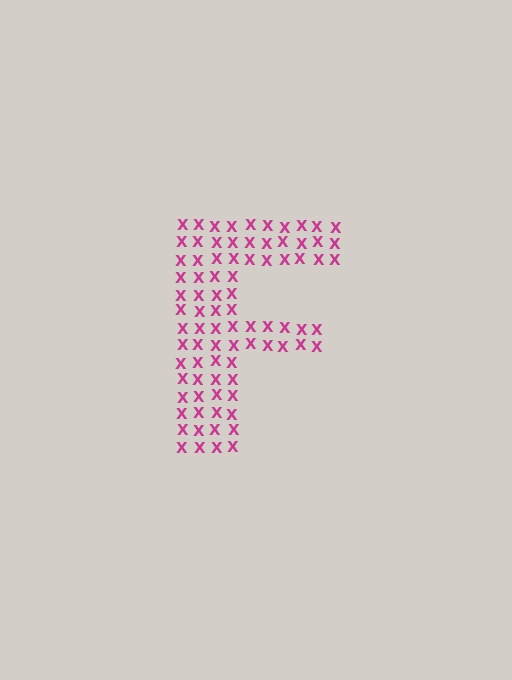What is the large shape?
The large shape is the letter F.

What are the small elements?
The small elements are letter X's.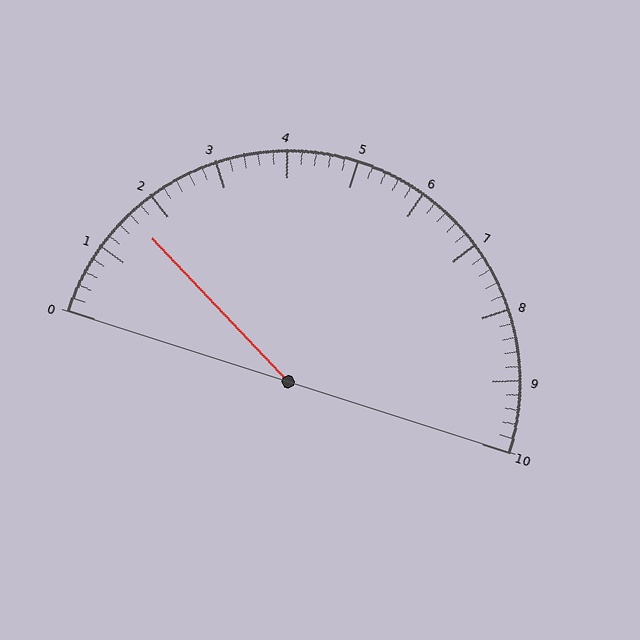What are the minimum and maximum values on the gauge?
The gauge ranges from 0 to 10.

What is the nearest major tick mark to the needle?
The nearest major tick mark is 2.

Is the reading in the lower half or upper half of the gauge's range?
The reading is in the lower half of the range (0 to 10).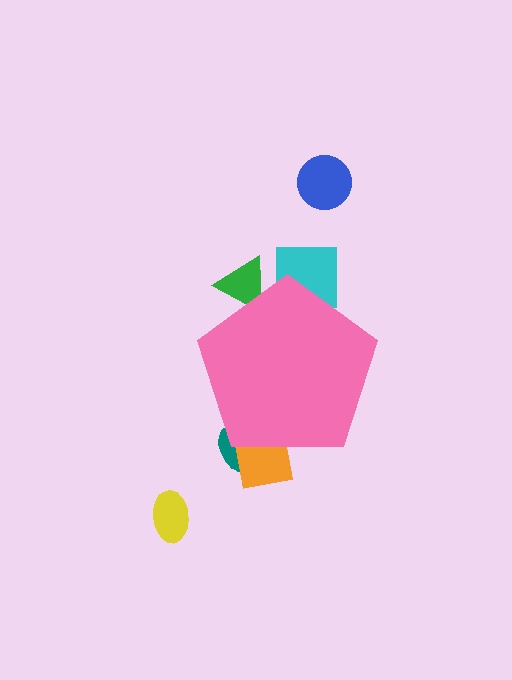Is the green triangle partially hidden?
Yes, the green triangle is partially hidden behind the pink pentagon.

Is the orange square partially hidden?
Yes, the orange square is partially hidden behind the pink pentagon.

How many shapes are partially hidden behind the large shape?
4 shapes are partially hidden.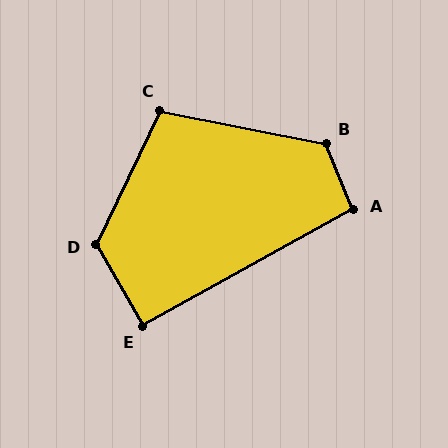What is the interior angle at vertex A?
Approximately 97 degrees (obtuse).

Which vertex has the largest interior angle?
D, at approximately 124 degrees.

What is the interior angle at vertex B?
Approximately 123 degrees (obtuse).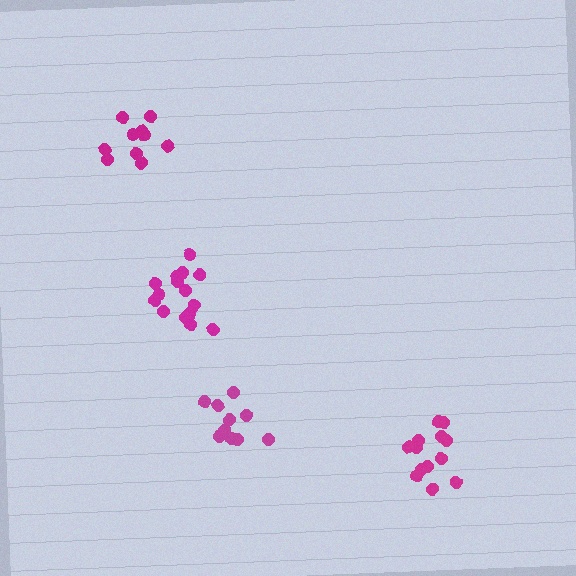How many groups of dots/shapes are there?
There are 4 groups.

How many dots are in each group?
Group 1: 13 dots, Group 2: 10 dots, Group 3: 16 dots, Group 4: 10 dots (49 total).